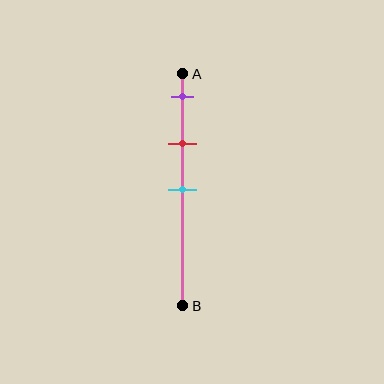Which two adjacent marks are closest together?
The purple and red marks are the closest adjacent pair.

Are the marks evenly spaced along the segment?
Yes, the marks are approximately evenly spaced.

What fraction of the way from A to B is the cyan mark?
The cyan mark is approximately 50% (0.5) of the way from A to B.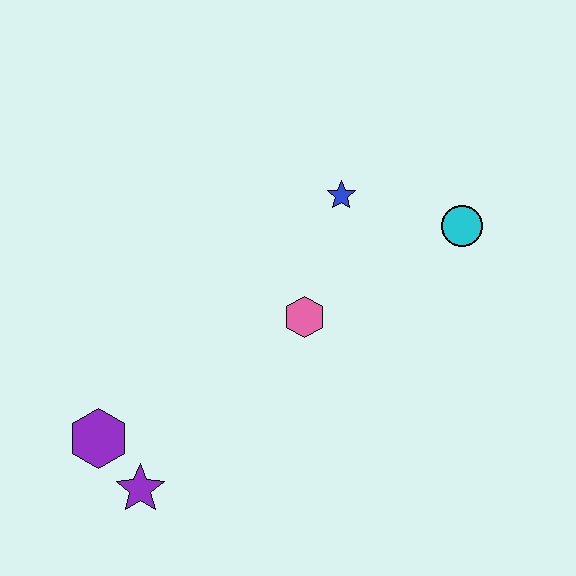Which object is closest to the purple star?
The purple hexagon is closest to the purple star.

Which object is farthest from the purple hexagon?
The cyan circle is farthest from the purple hexagon.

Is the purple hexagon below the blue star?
Yes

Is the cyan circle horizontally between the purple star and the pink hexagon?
No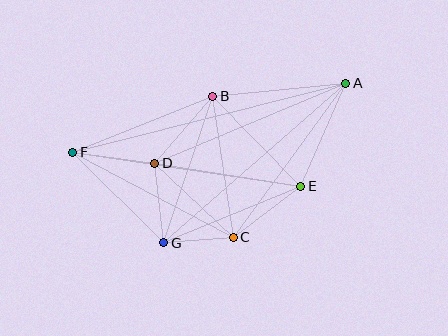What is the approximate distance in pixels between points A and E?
The distance between A and E is approximately 113 pixels.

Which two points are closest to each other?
Points C and G are closest to each other.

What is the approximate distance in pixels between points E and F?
The distance between E and F is approximately 231 pixels.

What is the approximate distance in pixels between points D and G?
The distance between D and G is approximately 80 pixels.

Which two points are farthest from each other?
Points A and F are farthest from each other.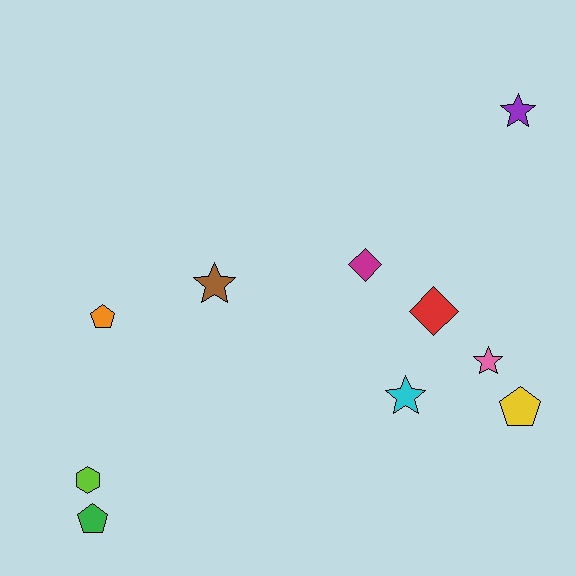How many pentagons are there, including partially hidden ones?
There are 3 pentagons.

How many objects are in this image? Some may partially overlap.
There are 10 objects.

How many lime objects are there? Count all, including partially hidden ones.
There is 1 lime object.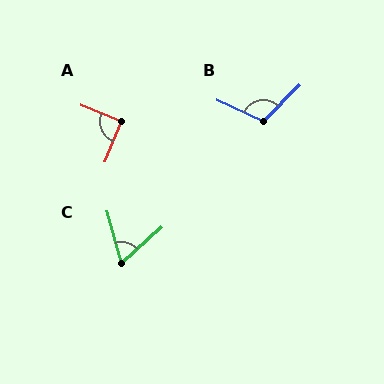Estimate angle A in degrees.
Approximately 91 degrees.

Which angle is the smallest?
C, at approximately 63 degrees.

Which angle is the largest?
B, at approximately 110 degrees.